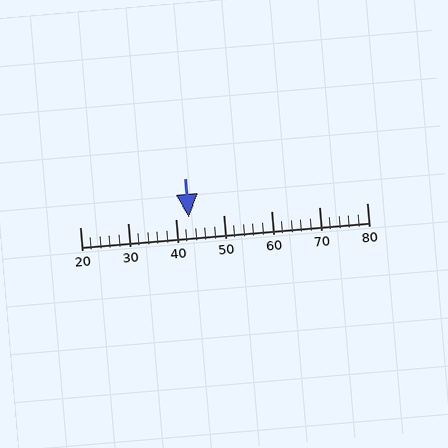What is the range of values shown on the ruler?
The ruler shows values from 20 to 80.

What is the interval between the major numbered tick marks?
The major tick marks are spaced 10 units apart.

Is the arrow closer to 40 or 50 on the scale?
The arrow is closer to 40.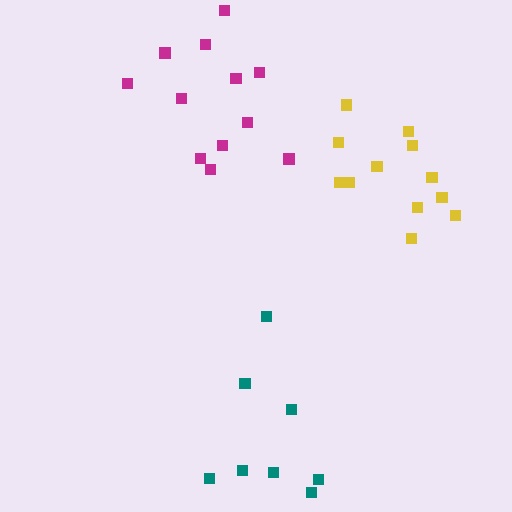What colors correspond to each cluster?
The clusters are colored: teal, magenta, yellow.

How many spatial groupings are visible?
There are 3 spatial groupings.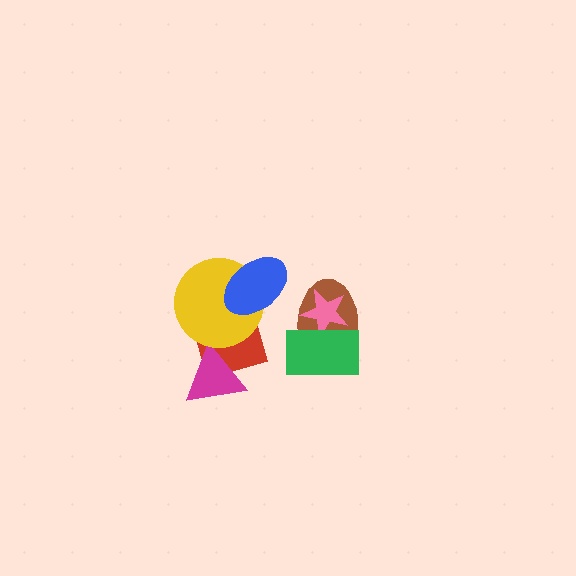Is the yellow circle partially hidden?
Yes, it is partially covered by another shape.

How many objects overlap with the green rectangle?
2 objects overlap with the green rectangle.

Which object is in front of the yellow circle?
The blue ellipse is in front of the yellow circle.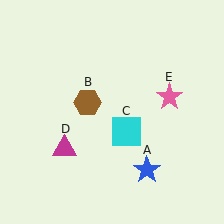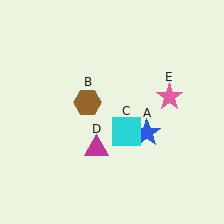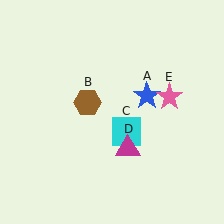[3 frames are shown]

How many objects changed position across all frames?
2 objects changed position: blue star (object A), magenta triangle (object D).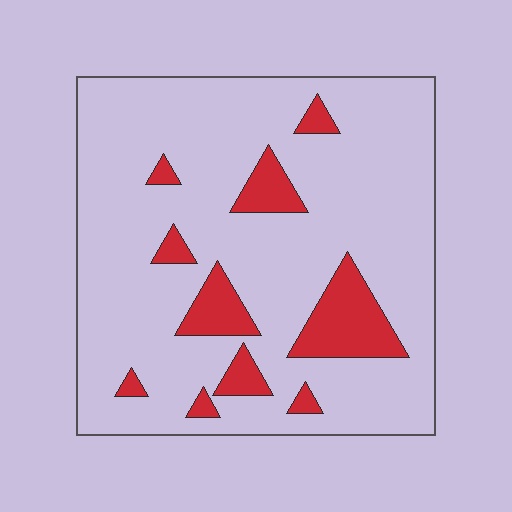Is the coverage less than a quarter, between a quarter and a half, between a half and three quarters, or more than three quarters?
Less than a quarter.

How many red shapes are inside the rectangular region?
10.